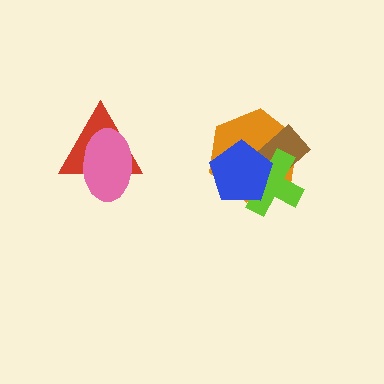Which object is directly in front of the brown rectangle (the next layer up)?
The lime cross is directly in front of the brown rectangle.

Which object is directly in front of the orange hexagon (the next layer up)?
The brown rectangle is directly in front of the orange hexagon.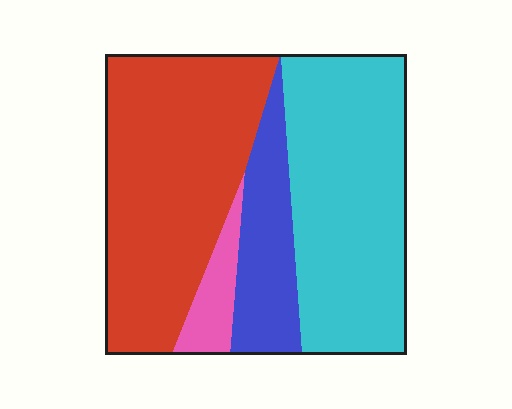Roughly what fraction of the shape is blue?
Blue takes up about one sixth (1/6) of the shape.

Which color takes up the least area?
Pink, at roughly 5%.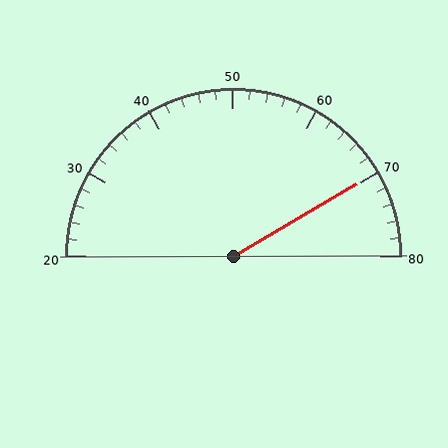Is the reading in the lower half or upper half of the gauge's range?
The reading is in the upper half of the range (20 to 80).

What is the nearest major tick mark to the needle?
The nearest major tick mark is 70.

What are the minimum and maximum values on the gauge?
The gauge ranges from 20 to 80.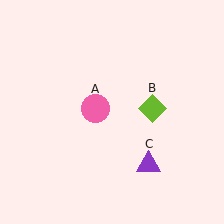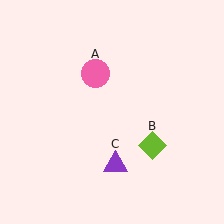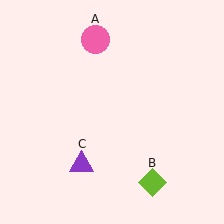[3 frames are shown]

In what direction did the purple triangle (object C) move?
The purple triangle (object C) moved left.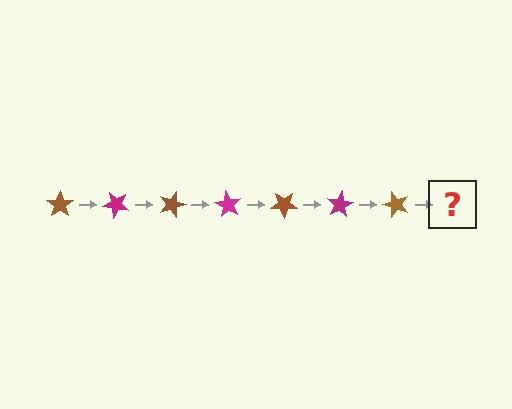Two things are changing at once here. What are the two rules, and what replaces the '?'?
The two rules are that it rotates 45 degrees each step and the color cycles through brown and magenta. The '?' should be a magenta star, rotated 315 degrees from the start.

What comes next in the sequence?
The next element should be a magenta star, rotated 315 degrees from the start.